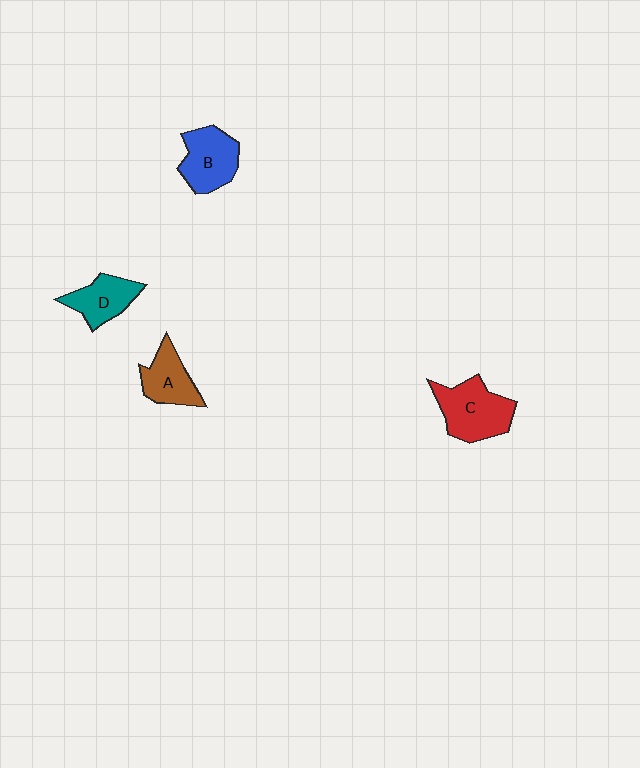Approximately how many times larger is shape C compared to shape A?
Approximately 1.4 times.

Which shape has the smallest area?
Shape D (teal).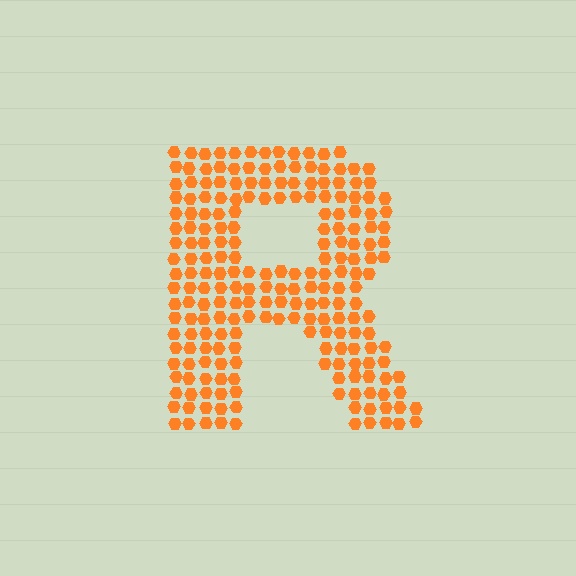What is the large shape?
The large shape is the letter R.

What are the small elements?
The small elements are hexagons.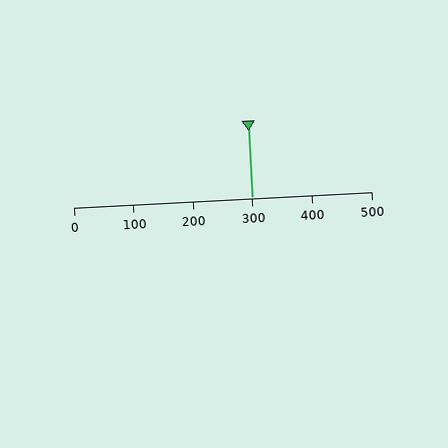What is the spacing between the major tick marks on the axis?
The major ticks are spaced 100 apart.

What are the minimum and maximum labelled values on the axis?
The axis runs from 0 to 500.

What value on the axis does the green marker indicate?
The marker indicates approximately 300.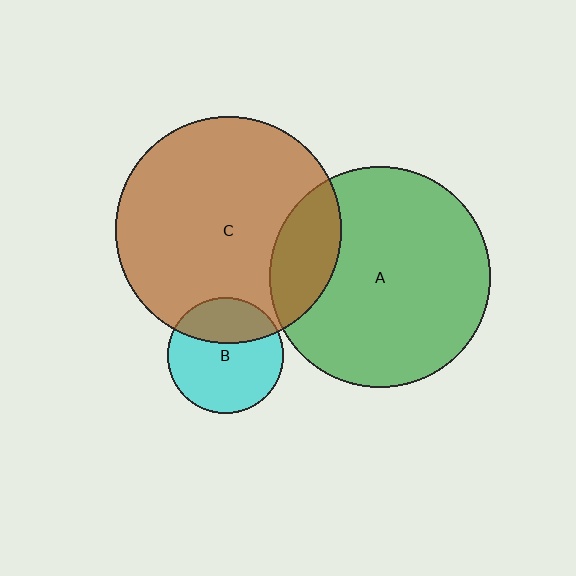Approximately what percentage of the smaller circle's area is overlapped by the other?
Approximately 30%.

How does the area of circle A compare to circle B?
Approximately 3.6 times.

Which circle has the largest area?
Circle C (brown).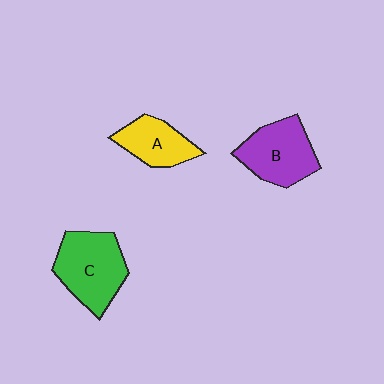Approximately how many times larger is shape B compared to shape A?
Approximately 1.3 times.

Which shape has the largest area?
Shape C (green).